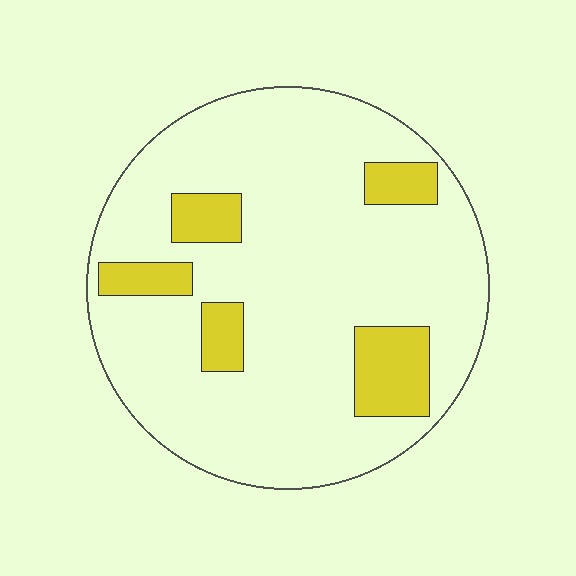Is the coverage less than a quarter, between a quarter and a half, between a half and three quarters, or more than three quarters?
Less than a quarter.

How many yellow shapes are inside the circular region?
5.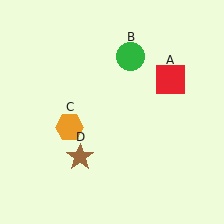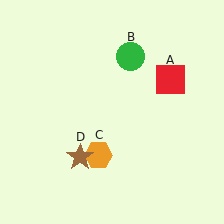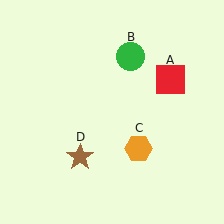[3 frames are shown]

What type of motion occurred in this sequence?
The orange hexagon (object C) rotated counterclockwise around the center of the scene.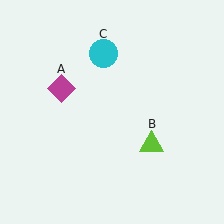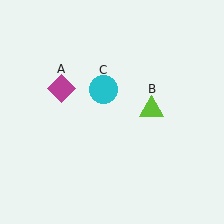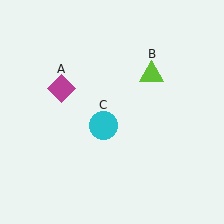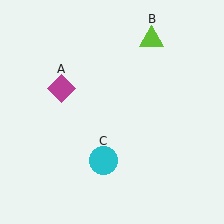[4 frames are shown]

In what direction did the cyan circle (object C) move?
The cyan circle (object C) moved down.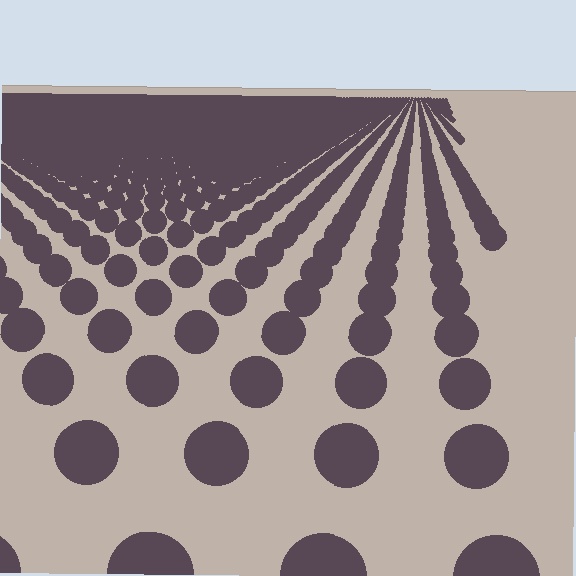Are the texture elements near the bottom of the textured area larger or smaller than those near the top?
Larger. Near the bottom, elements are closer to the viewer and appear at a bigger on-screen size.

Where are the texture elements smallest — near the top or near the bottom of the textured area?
Near the top.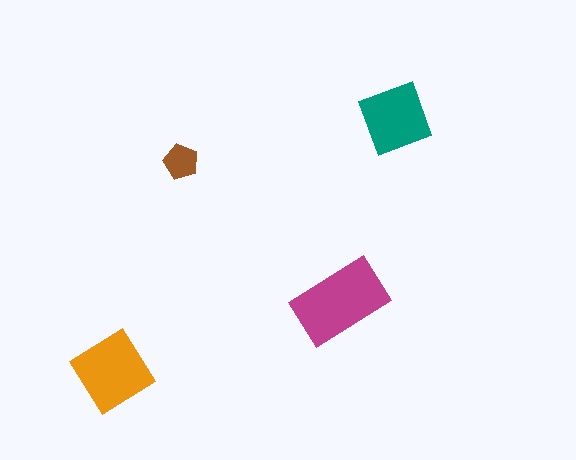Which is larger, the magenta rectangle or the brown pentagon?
The magenta rectangle.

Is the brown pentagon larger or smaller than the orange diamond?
Smaller.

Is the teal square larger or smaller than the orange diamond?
Smaller.